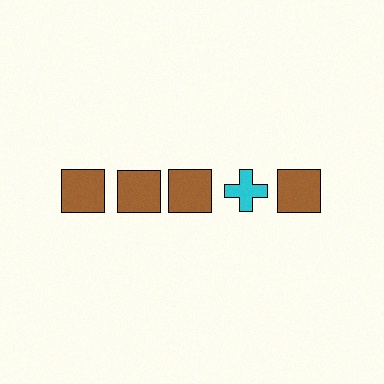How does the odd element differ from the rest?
It differs in both color (cyan instead of brown) and shape (cross instead of square).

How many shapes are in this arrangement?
There are 5 shapes arranged in a grid pattern.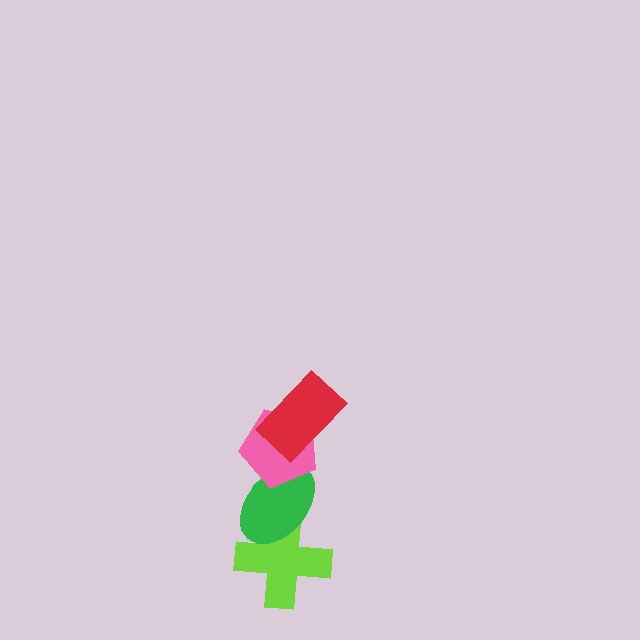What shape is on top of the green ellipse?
The pink pentagon is on top of the green ellipse.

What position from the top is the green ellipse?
The green ellipse is 3rd from the top.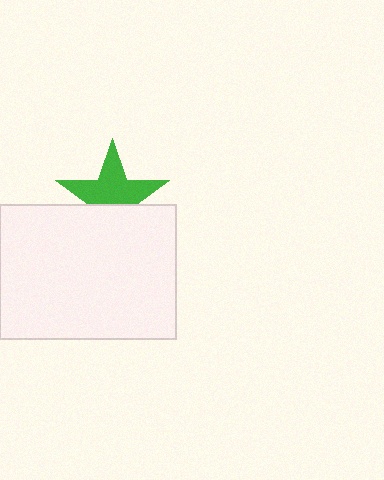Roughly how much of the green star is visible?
About half of it is visible (roughly 61%).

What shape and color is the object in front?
The object in front is a white rectangle.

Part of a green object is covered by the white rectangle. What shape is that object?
It is a star.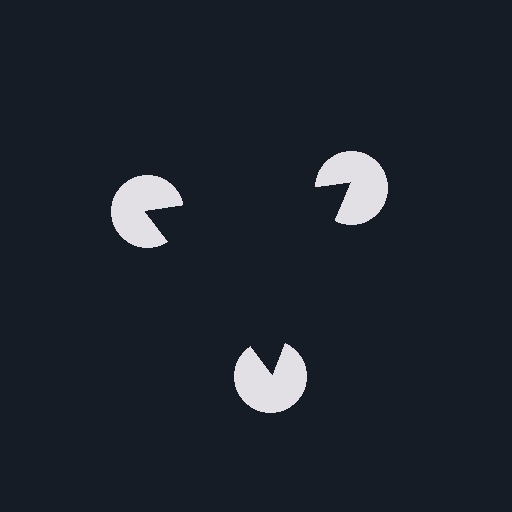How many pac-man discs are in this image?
There are 3 — one at each vertex of the illusory triangle.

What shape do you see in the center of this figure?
An illusory triangle — its edges are inferred from the aligned wedge cuts in the pac-man discs, not physically drawn.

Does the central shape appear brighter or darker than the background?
It typically appears slightly darker than the background, even though no actual brightness change is drawn.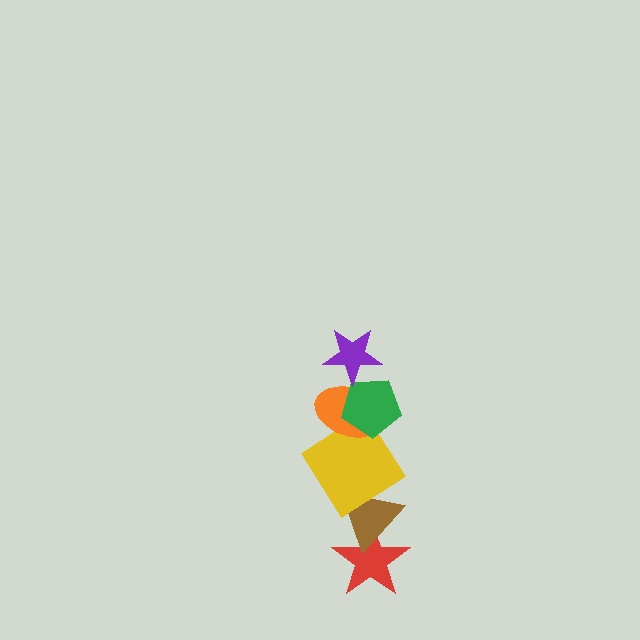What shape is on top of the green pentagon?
The purple star is on top of the green pentagon.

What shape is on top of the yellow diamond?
The orange ellipse is on top of the yellow diamond.